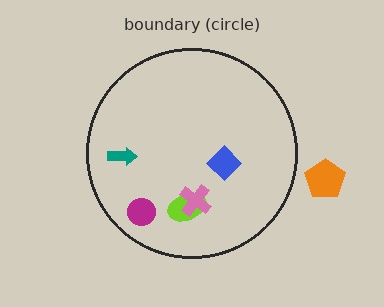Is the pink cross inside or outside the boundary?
Inside.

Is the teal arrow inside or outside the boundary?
Inside.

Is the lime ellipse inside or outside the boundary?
Inside.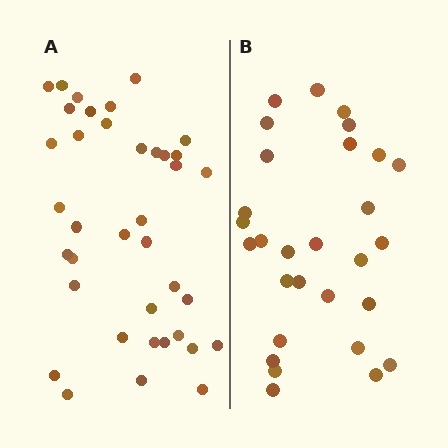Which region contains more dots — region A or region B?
Region A (the left region) has more dots.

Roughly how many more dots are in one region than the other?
Region A has roughly 8 or so more dots than region B.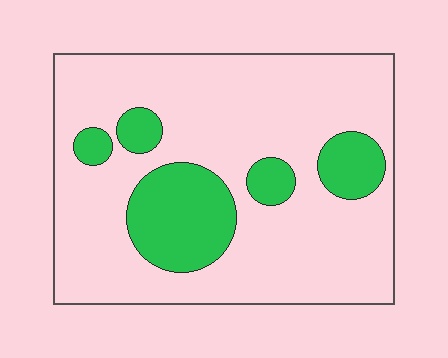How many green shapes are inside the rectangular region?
5.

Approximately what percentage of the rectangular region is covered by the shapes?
Approximately 20%.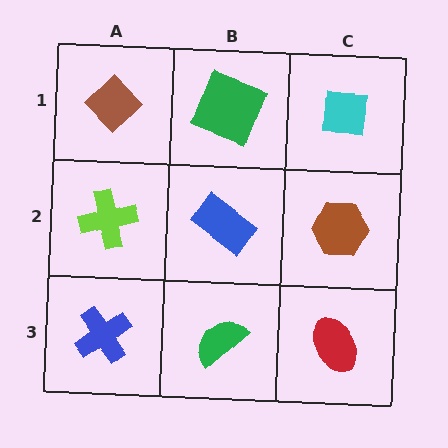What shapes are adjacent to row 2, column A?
A brown diamond (row 1, column A), a blue cross (row 3, column A), a blue rectangle (row 2, column B).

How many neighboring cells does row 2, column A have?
3.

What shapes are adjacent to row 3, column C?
A brown hexagon (row 2, column C), a green semicircle (row 3, column B).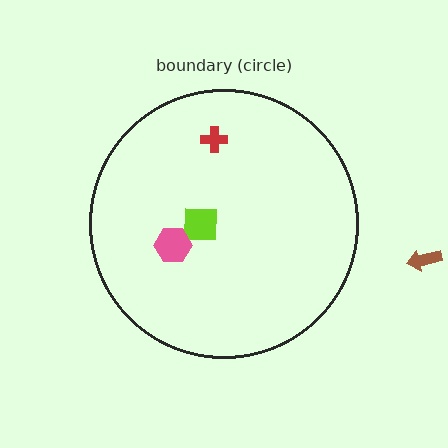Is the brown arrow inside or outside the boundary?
Outside.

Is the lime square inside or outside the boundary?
Inside.